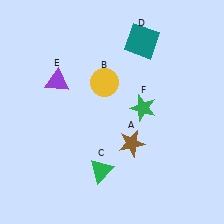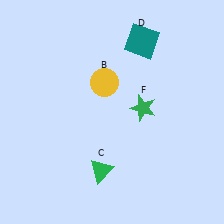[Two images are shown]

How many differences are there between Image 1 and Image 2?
There are 2 differences between the two images.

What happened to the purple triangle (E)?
The purple triangle (E) was removed in Image 2. It was in the top-left area of Image 1.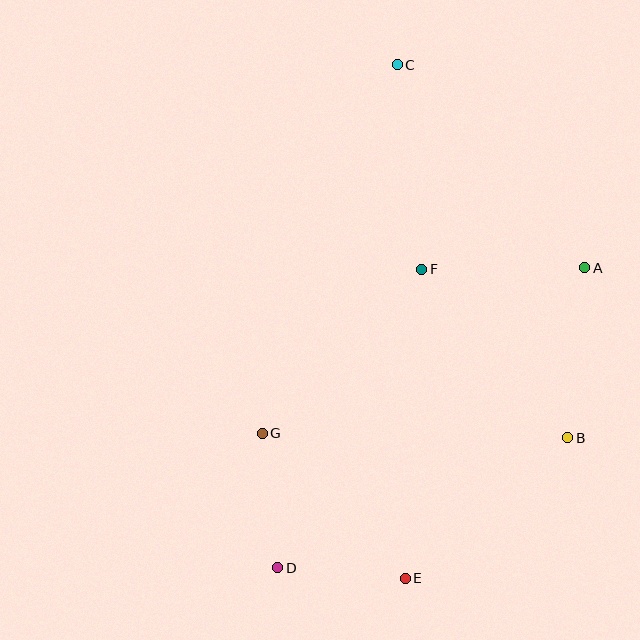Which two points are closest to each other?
Points D and E are closest to each other.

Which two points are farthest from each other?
Points C and D are farthest from each other.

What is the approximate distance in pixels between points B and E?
The distance between B and E is approximately 215 pixels.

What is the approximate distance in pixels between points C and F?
The distance between C and F is approximately 206 pixels.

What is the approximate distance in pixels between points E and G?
The distance between E and G is approximately 204 pixels.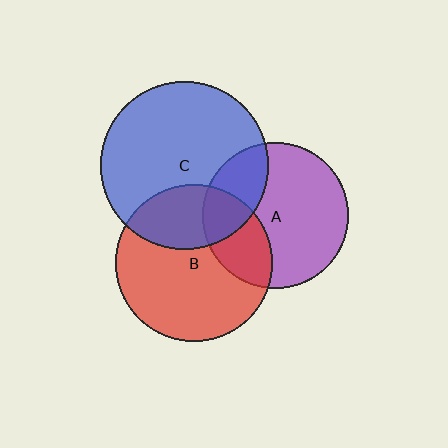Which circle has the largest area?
Circle C (blue).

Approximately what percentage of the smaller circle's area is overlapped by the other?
Approximately 30%.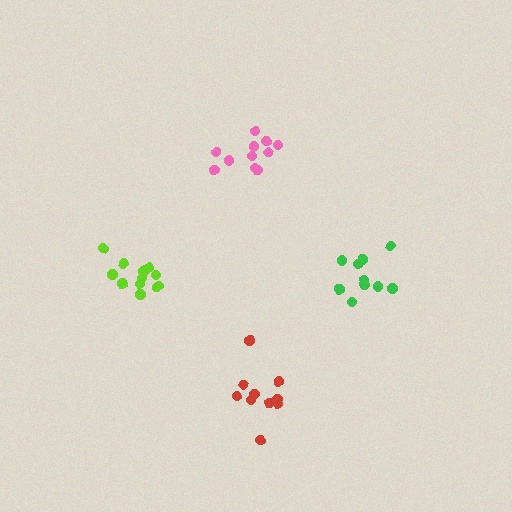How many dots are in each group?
Group 1: 10 dots, Group 2: 11 dots, Group 3: 13 dots, Group 4: 10 dots (44 total).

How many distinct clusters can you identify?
There are 4 distinct clusters.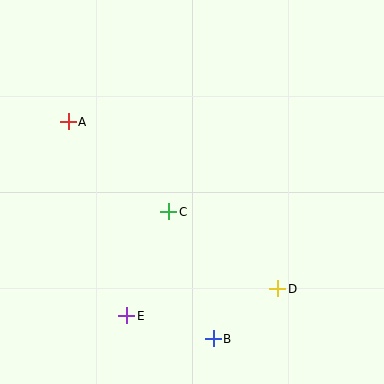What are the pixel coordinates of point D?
Point D is at (278, 289).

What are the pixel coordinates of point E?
Point E is at (127, 316).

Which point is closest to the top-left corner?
Point A is closest to the top-left corner.